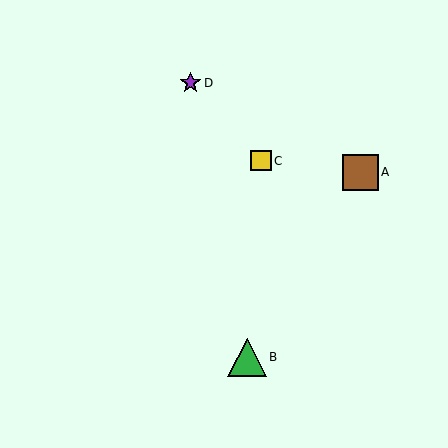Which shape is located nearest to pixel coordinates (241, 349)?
The green triangle (labeled B) at (247, 357) is nearest to that location.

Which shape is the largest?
The green triangle (labeled B) is the largest.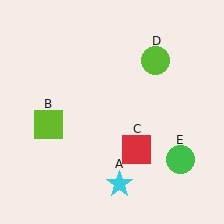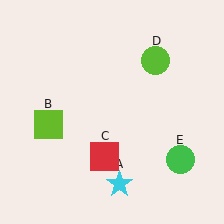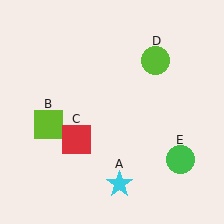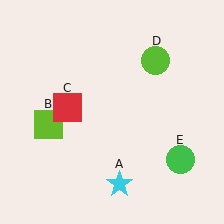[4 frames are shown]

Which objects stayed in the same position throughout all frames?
Cyan star (object A) and lime square (object B) and lime circle (object D) and green circle (object E) remained stationary.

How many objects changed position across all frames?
1 object changed position: red square (object C).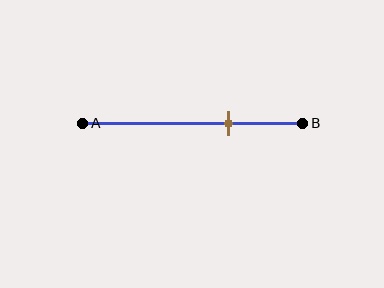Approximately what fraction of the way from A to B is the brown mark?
The brown mark is approximately 65% of the way from A to B.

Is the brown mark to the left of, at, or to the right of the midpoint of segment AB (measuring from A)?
The brown mark is to the right of the midpoint of segment AB.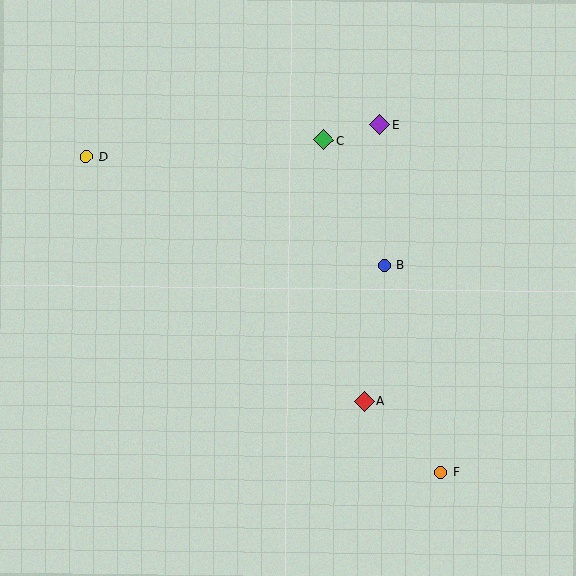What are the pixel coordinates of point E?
Point E is at (379, 125).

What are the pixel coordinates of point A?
Point A is at (364, 401).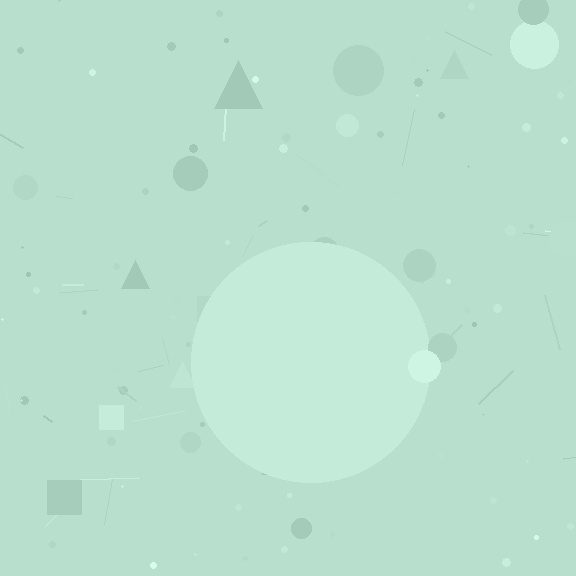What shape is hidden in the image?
A circle is hidden in the image.